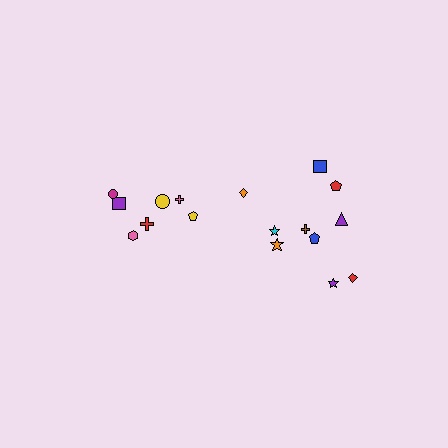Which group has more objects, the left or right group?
The right group.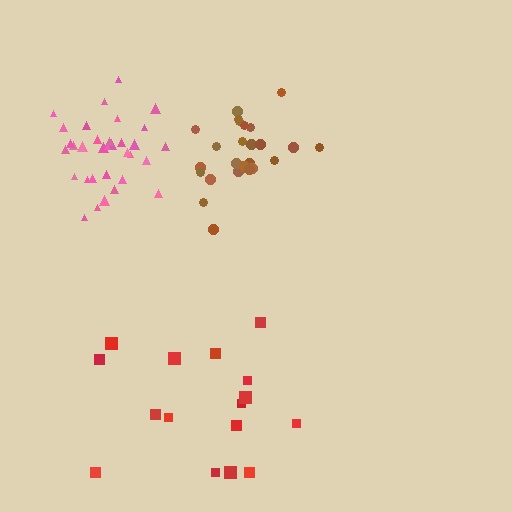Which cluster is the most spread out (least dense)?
Red.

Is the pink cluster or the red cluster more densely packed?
Pink.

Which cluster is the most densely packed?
Pink.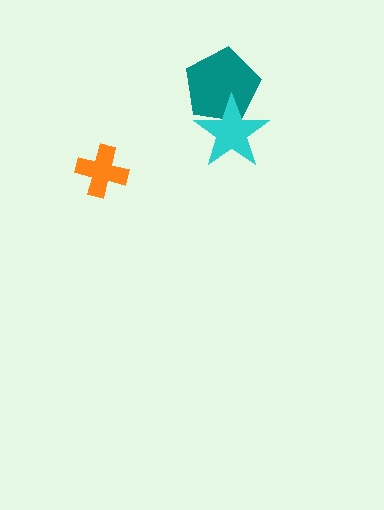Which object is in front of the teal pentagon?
The cyan star is in front of the teal pentagon.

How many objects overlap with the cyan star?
1 object overlaps with the cyan star.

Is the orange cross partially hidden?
No, no other shape covers it.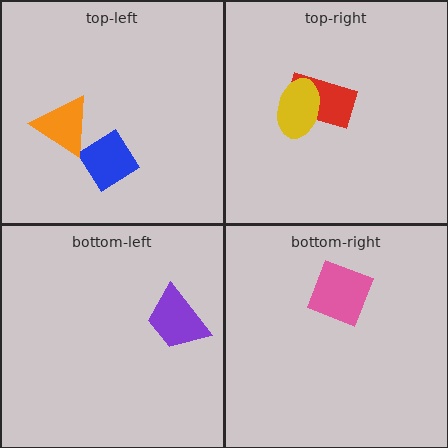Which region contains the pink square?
The bottom-right region.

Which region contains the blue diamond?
The top-left region.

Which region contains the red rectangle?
The top-right region.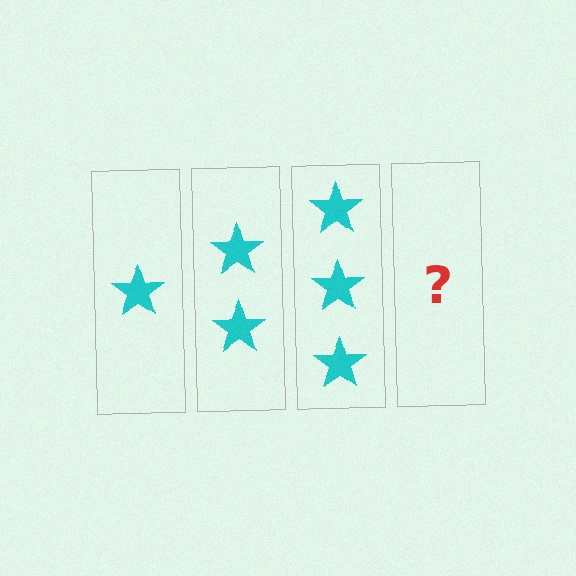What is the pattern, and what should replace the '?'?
The pattern is that each step adds one more star. The '?' should be 4 stars.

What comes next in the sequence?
The next element should be 4 stars.